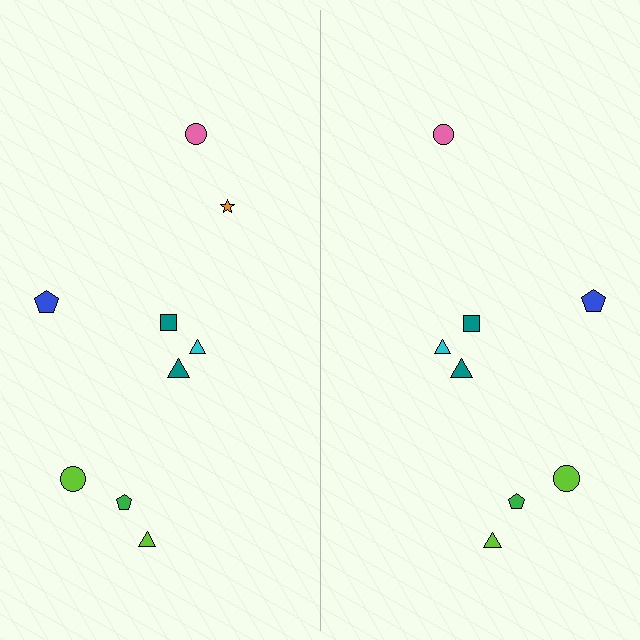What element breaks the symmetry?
A orange star is missing from the right side.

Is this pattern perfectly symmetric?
No, the pattern is not perfectly symmetric. A orange star is missing from the right side.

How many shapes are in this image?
There are 17 shapes in this image.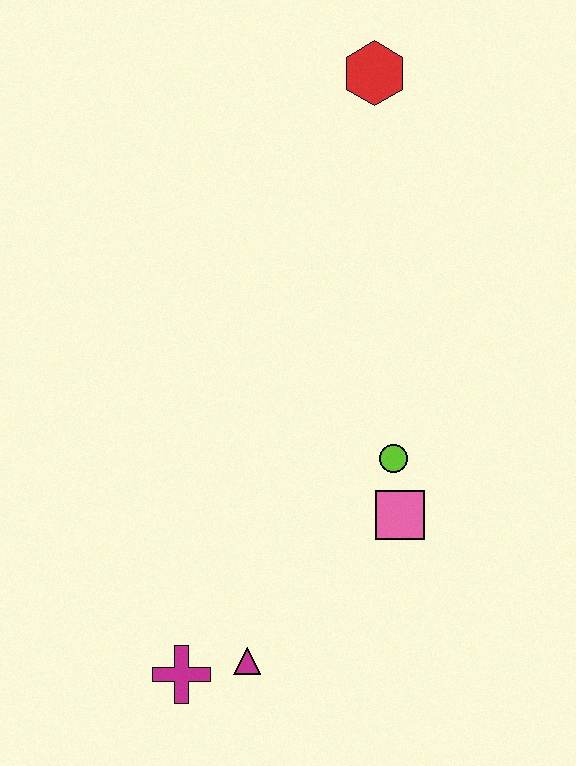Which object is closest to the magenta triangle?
The magenta cross is closest to the magenta triangle.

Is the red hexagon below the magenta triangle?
No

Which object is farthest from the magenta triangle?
The red hexagon is farthest from the magenta triangle.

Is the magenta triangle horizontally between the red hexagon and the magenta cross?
Yes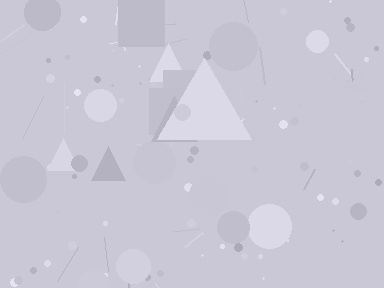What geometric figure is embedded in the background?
A triangle is embedded in the background.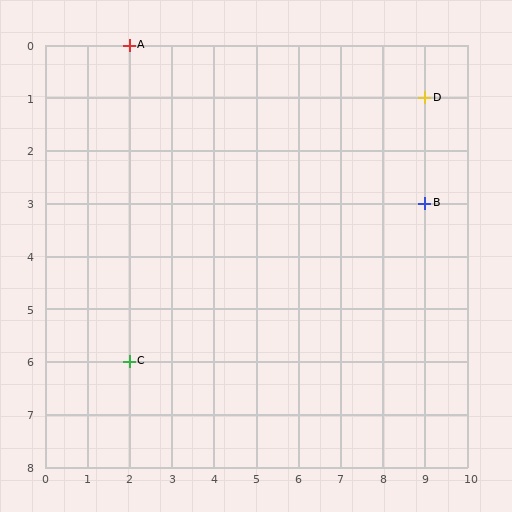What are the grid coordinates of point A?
Point A is at grid coordinates (2, 0).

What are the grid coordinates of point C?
Point C is at grid coordinates (2, 6).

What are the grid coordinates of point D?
Point D is at grid coordinates (9, 1).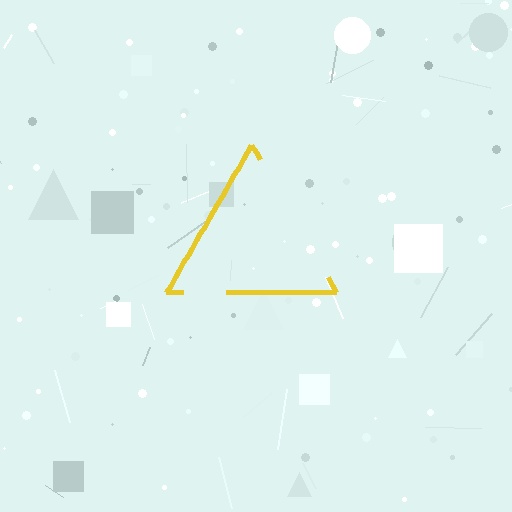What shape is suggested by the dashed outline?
The dashed outline suggests a triangle.